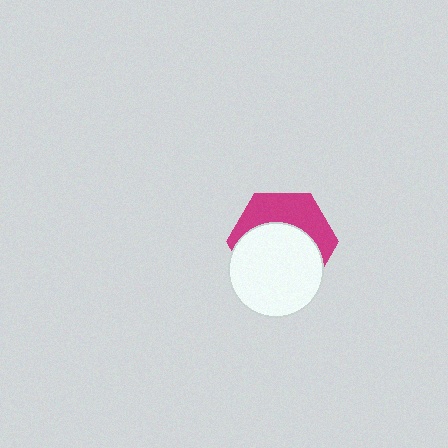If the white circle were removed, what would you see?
You would see the complete magenta hexagon.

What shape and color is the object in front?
The object in front is a white circle.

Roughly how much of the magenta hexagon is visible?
A small part of it is visible (roughly 40%).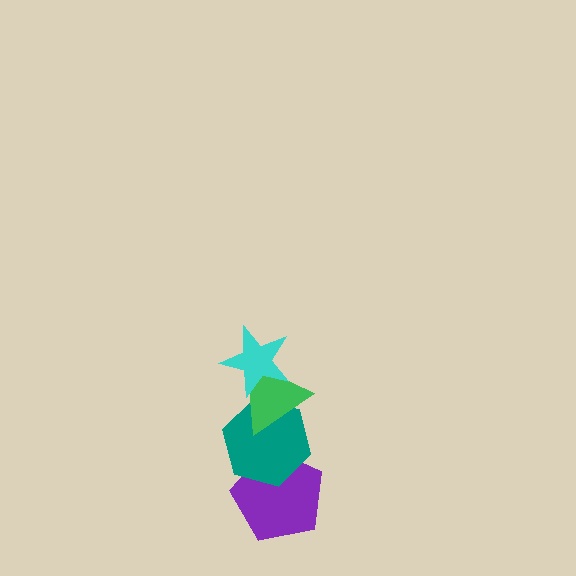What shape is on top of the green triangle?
The cyan star is on top of the green triangle.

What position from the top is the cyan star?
The cyan star is 1st from the top.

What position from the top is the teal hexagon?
The teal hexagon is 3rd from the top.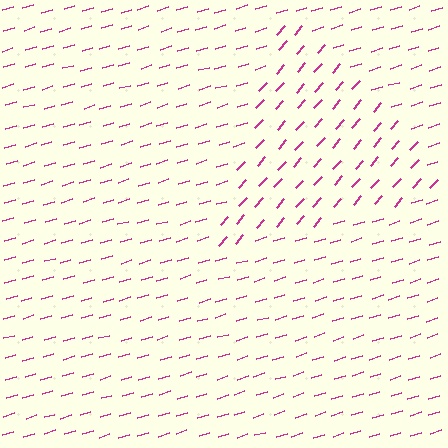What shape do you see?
I see a triangle.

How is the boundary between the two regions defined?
The boundary is defined purely by a change in line orientation (approximately 31 degrees difference). All lines are the same color and thickness.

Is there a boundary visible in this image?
Yes, there is a texture boundary formed by a change in line orientation.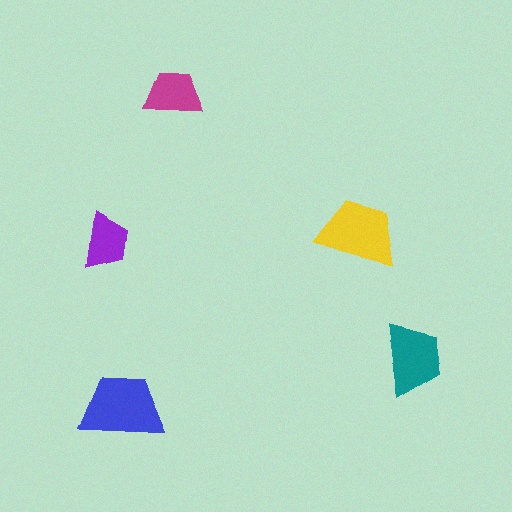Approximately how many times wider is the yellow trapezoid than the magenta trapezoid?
About 1.5 times wider.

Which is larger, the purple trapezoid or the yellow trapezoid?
The yellow one.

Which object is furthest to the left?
The purple trapezoid is leftmost.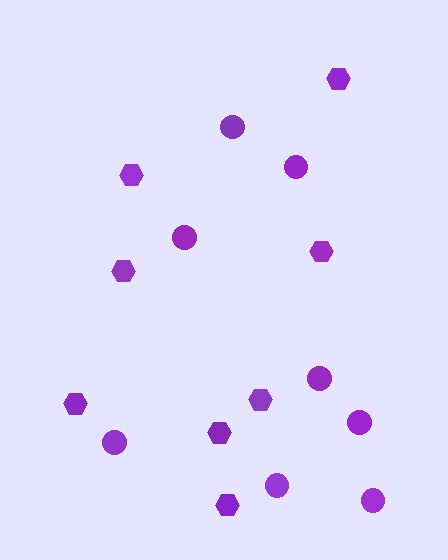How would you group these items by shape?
There are 2 groups: one group of hexagons (8) and one group of circles (8).